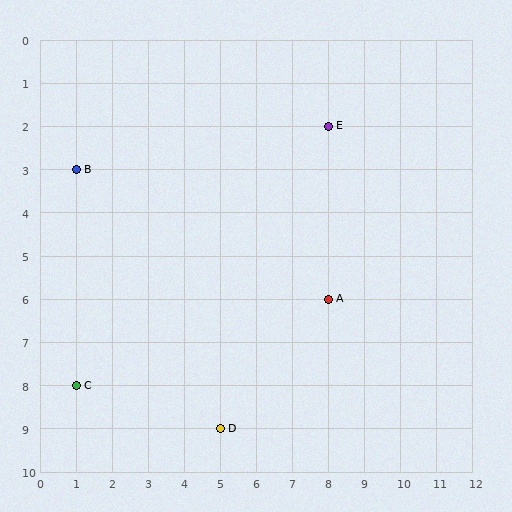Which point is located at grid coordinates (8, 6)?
Point A is at (8, 6).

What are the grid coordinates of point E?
Point E is at grid coordinates (8, 2).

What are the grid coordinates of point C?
Point C is at grid coordinates (1, 8).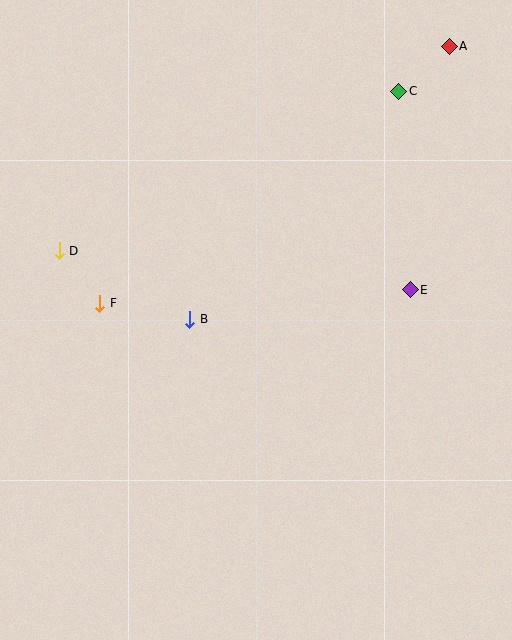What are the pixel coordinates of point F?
Point F is at (100, 303).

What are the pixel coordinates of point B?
Point B is at (190, 319).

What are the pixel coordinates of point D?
Point D is at (59, 251).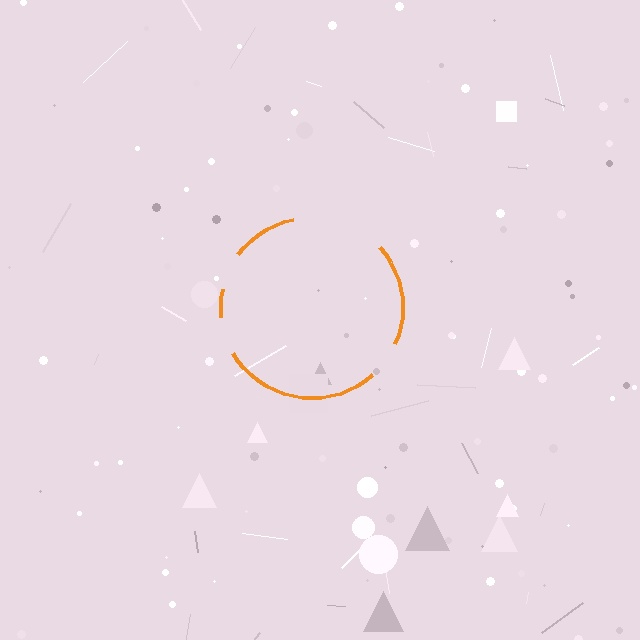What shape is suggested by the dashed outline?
The dashed outline suggests a circle.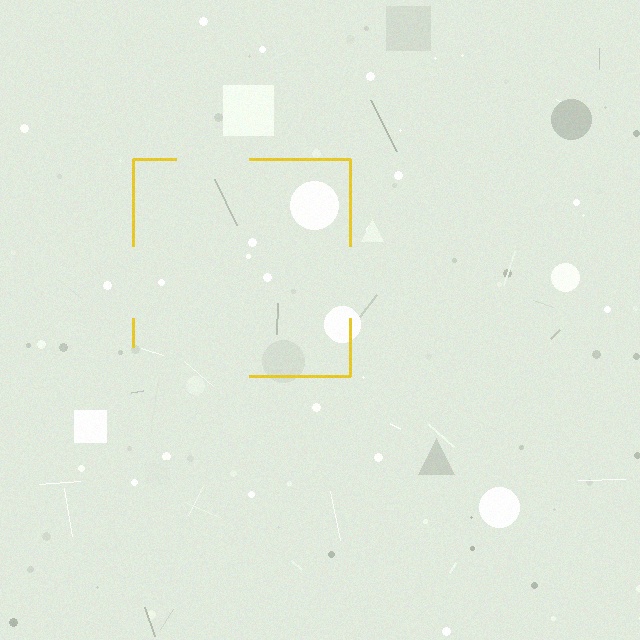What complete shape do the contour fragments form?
The contour fragments form a square.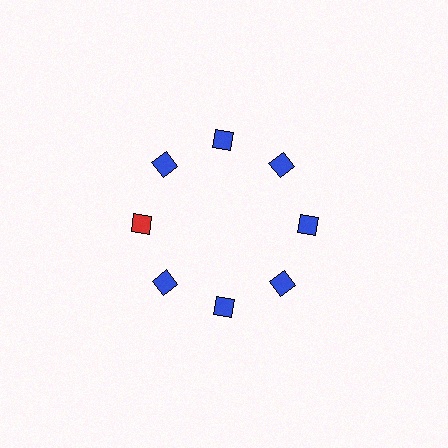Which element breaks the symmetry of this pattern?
The red diamond at roughly the 9 o'clock position breaks the symmetry. All other shapes are blue diamonds.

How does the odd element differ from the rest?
It has a different color: red instead of blue.